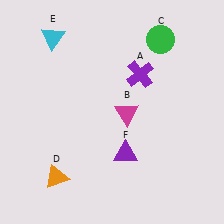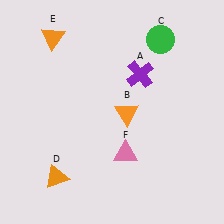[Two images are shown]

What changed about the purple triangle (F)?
In Image 1, F is purple. In Image 2, it changed to pink.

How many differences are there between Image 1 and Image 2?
There are 3 differences between the two images.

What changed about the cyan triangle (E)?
In Image 1, E is cyan. In Image 2, it changed to orange.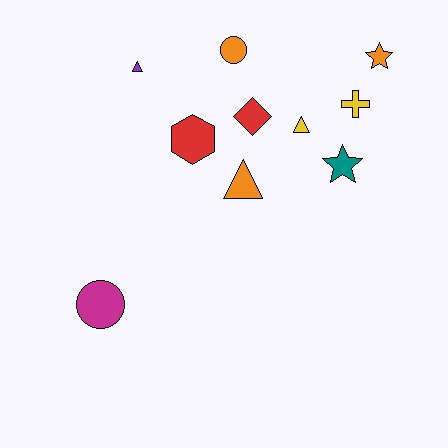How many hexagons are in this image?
There is 1 hexagon.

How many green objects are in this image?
There are no green objects.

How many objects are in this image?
There are 10 objects.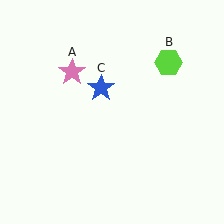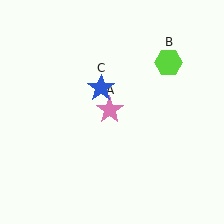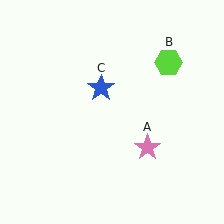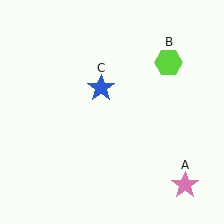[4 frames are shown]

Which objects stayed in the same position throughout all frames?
Lime hexagon (object B) and blue star (object C) remained stationary.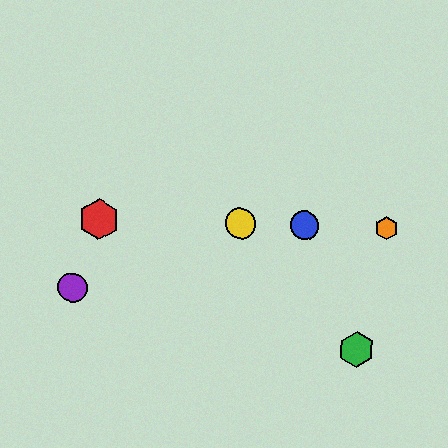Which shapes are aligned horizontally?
The red hexagon, the blue circle, the yellow circle, the orange hexagon are aligned horizontally.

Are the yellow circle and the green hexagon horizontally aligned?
No, the yellow circle is at y≈224 and the green hexagon is at y≈349.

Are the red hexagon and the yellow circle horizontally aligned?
Yes, both are at y≈219.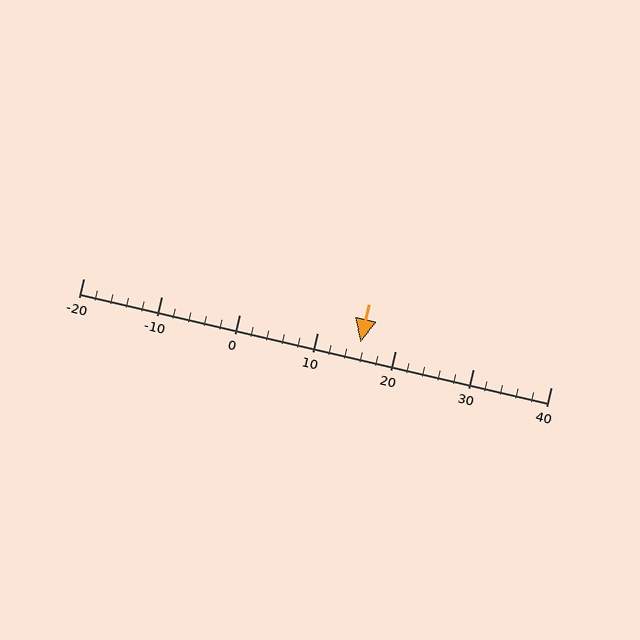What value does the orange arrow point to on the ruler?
The orange arrow points to approximately 16.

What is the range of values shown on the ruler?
The ruler shows values from -20 to 40.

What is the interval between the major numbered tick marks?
The major tick marks are spaced 10 units apart.